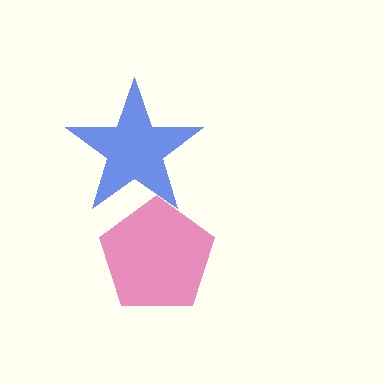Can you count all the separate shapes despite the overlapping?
Yes, there are 2 separate shapes.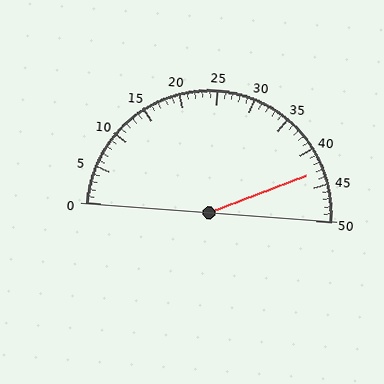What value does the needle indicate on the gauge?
The needle indicates approximately 43.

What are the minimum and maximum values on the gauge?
The gauge ranges from 0 to 50.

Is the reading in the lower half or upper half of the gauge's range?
The reading is in the upper half of the range (0 to 50).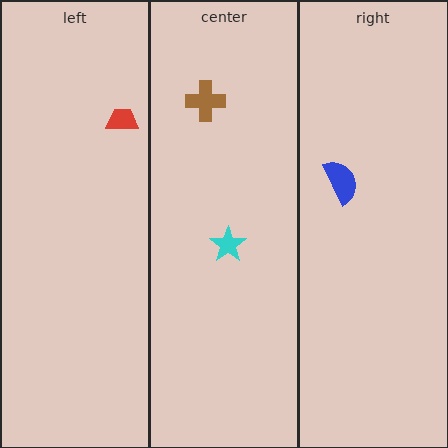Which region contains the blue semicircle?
The right region.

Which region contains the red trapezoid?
The left region.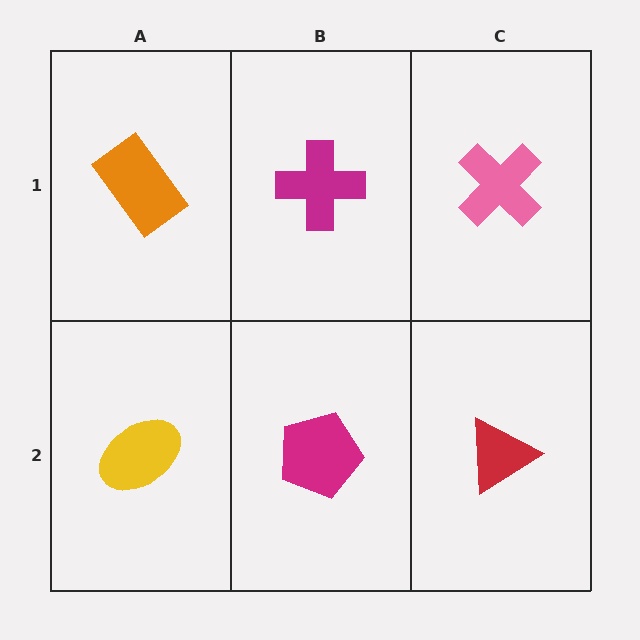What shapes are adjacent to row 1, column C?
A red triangle (row 2, column C), a magenta cross (row 1, column B).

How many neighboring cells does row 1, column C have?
2.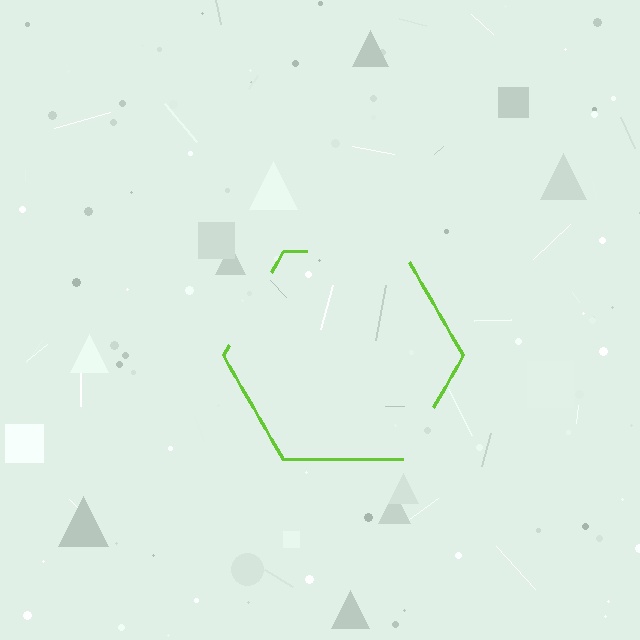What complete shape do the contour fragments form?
The contour fragments form a hexagon.